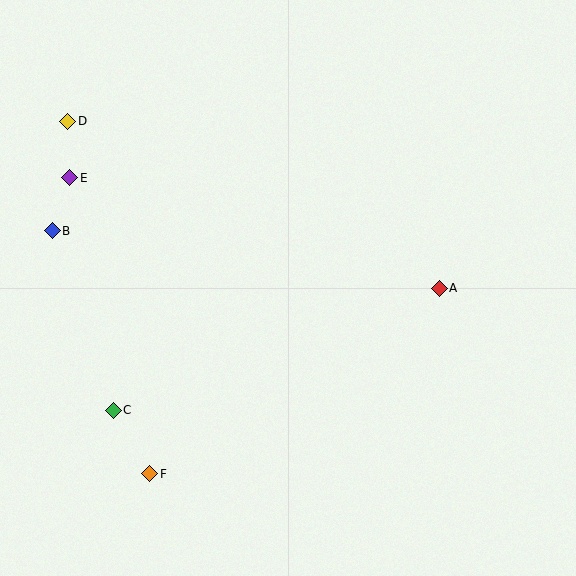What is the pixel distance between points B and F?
The distance between B and F is 262 pixels.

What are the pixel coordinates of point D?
Point D is at (68, 121).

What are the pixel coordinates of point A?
Point A is at (439, 288).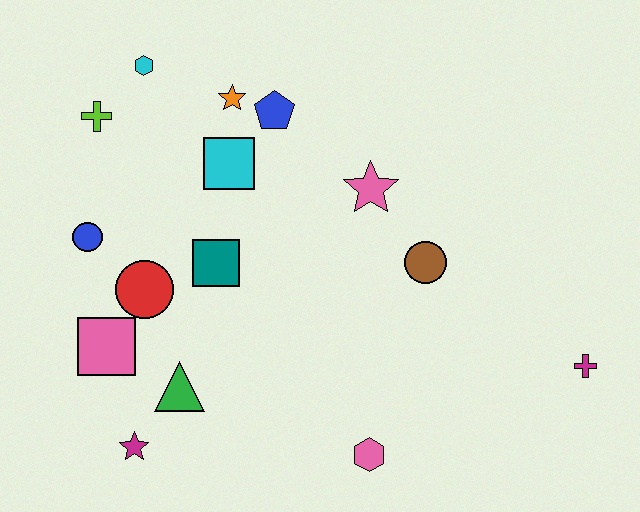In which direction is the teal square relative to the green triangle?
The teal square is above the green triangle.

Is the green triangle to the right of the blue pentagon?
No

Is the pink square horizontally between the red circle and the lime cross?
Yes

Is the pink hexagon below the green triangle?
Yes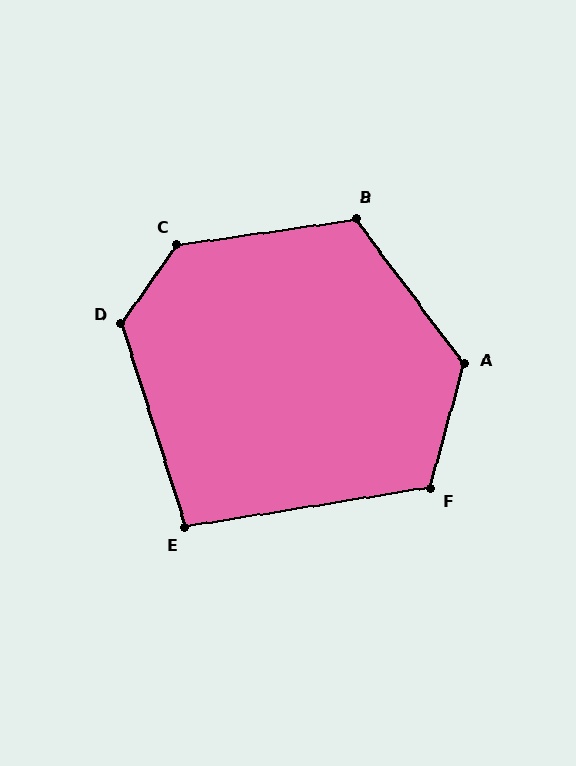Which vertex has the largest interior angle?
C, at approximately 134 degrees.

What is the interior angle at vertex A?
Approximately 128 degrees (obtuse).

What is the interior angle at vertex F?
Approximately 114 degrees (obtuse).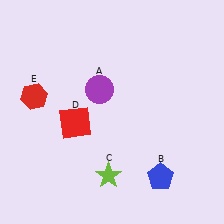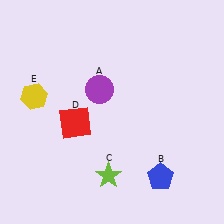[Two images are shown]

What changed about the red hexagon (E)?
In Image 1, E is red. In Image 2, it changed to yellow.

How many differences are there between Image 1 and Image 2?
There is 1 difference between the two images.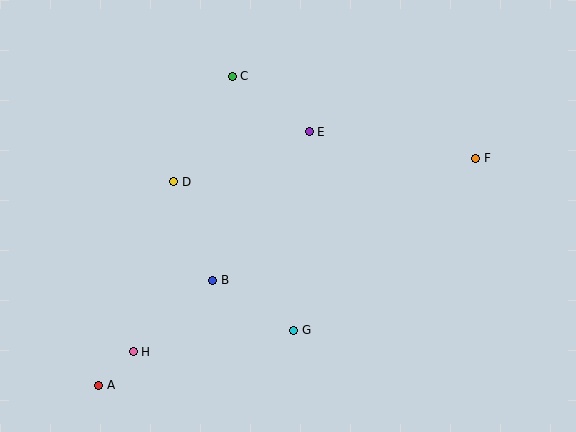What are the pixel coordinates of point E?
Point E is at (309, 132).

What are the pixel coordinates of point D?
Point D is at (174, 182).